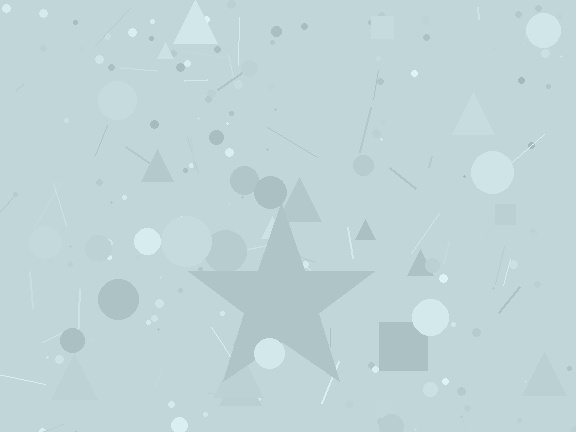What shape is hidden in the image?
A star is hidden in the image.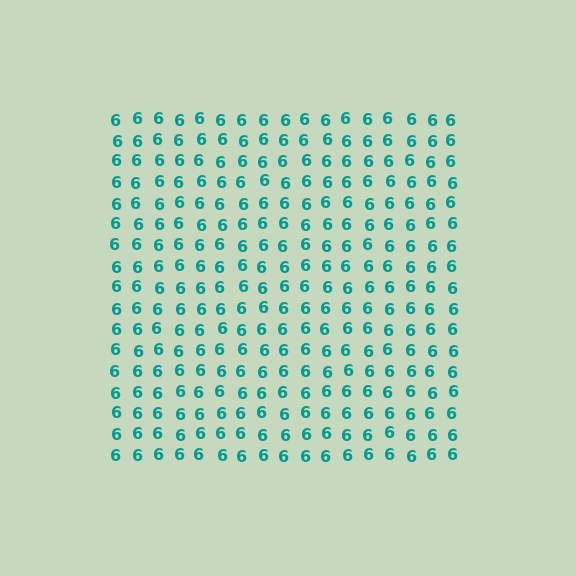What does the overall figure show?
The overall figure shows a square.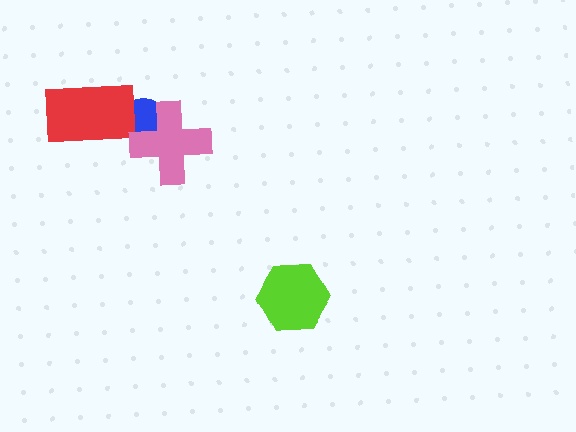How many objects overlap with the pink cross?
1 object overlaps with the pink cross.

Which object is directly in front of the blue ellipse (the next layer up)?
The red rectangle is directly in front of the blue ellipse.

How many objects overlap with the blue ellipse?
2 objects overlap with the blue ellipse.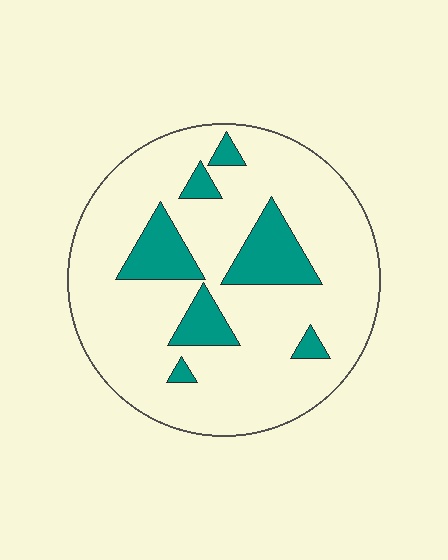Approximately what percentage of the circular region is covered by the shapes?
Approximately 15%.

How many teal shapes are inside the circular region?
7.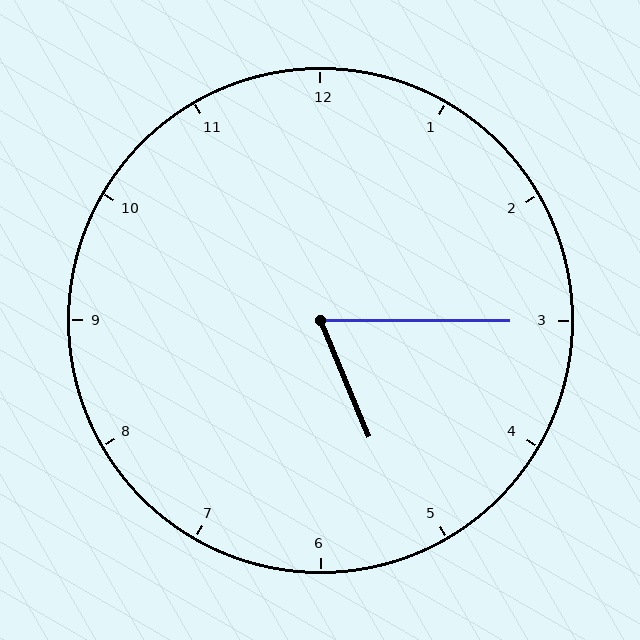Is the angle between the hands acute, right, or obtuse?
It is acute.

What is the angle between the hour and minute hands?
Approximately 68 degrees.